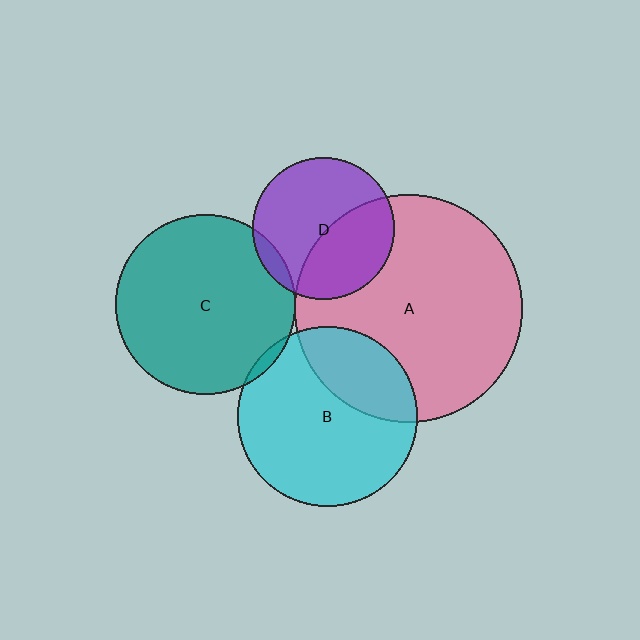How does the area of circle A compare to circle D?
Approximately 2.6 times.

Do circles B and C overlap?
Yes.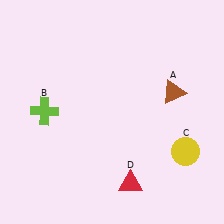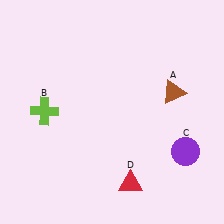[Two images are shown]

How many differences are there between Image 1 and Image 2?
There is 1 difference between the two images.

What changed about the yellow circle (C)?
In Image 1, C is yellow. In Image 2, it changed to purple.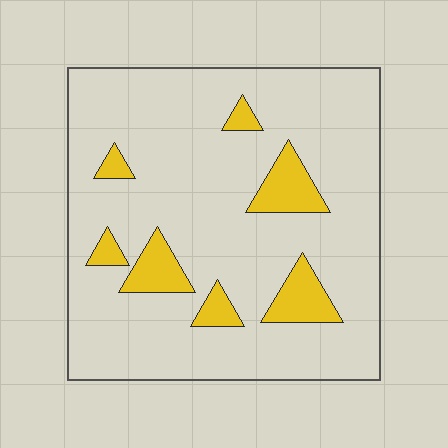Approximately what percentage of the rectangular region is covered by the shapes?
Approximately 15%.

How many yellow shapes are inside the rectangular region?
7.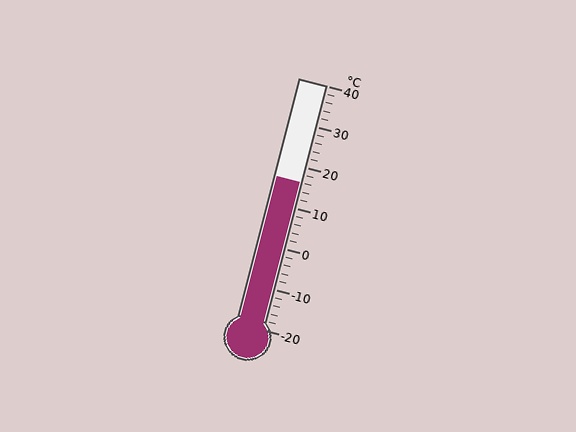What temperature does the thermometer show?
The thermometer shows approximately 16°C.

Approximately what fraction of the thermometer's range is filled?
The thermometer is filled to approximately 60% of its range.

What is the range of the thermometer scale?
The thermometer scale ranges from -20°C to 40°C.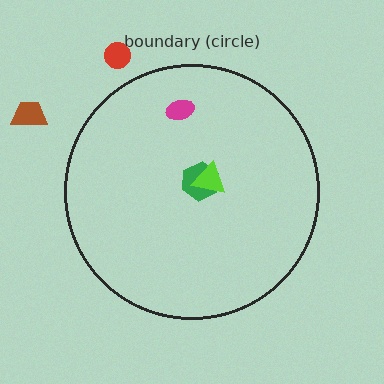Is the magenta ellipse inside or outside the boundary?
Inside.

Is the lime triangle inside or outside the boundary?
Inside.